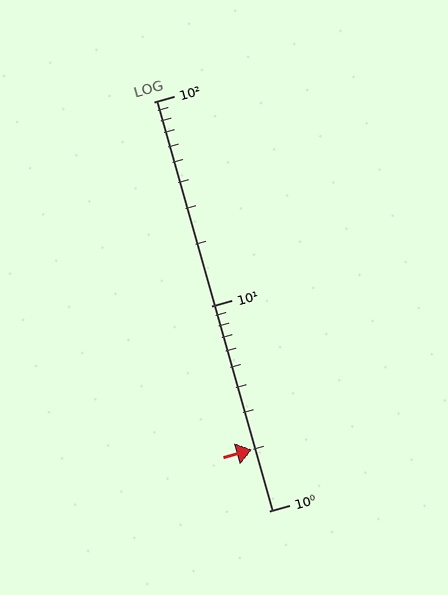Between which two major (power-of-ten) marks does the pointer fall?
The pointer is between 1 and 10.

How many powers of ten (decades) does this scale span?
The scale spans 2 decades, from 1 to 100.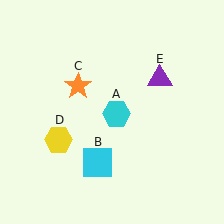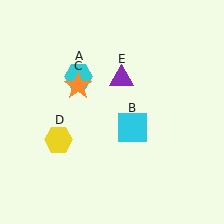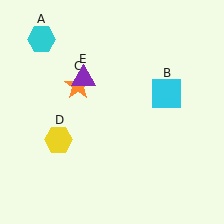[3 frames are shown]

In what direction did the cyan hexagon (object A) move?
The cyan hexagon (object A) moved up and to the left.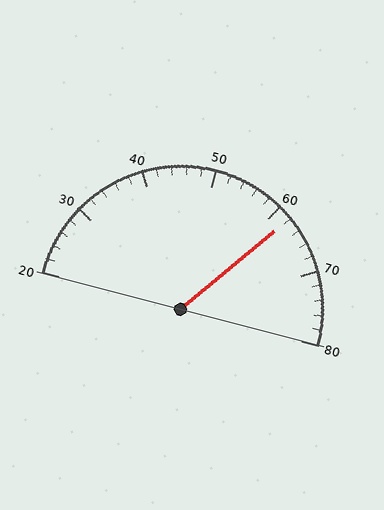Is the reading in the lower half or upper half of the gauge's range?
The reading is in the upper half of the range (20 to 80).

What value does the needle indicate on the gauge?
The needle indicates approximately 62.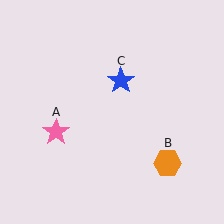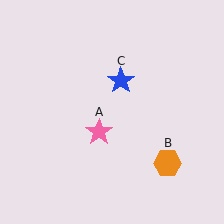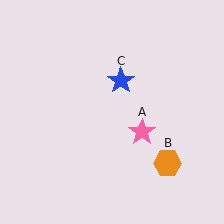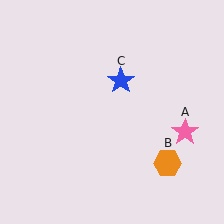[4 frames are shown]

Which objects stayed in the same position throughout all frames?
Orange hexagon (object B) and blue star (object C) remained stationary.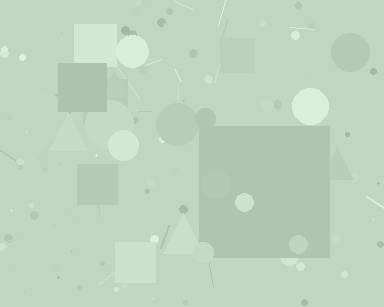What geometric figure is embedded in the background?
A square is embedded in the background.